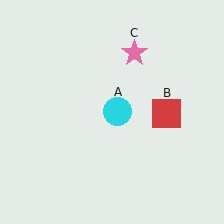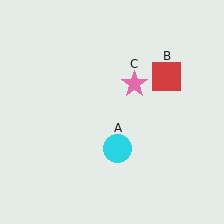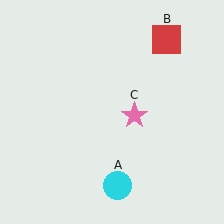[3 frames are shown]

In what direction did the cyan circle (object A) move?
The cyan circle (object A) moved down.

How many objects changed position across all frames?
3 objects changed position: cyan circle (object A), red square (object B), pink star (object C).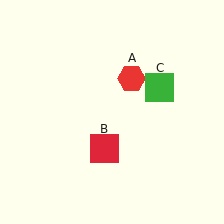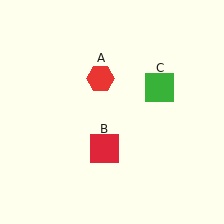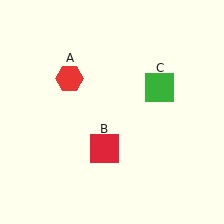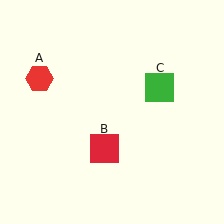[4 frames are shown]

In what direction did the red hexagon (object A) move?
The red hexagon (object A) moved left.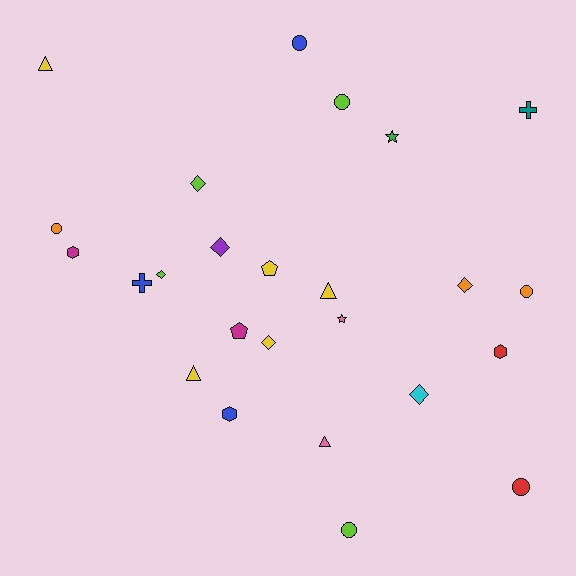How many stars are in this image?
There are 2 stars.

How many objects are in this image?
There are 25 objects.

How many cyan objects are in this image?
There is 1 cyan object.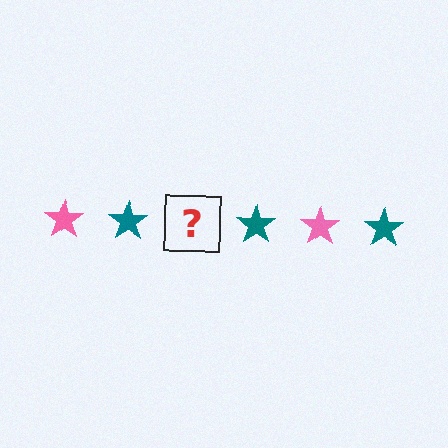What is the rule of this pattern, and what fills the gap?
The rule is that the pattern cycles through pink, teal stars. The gap should be filled with a pink star.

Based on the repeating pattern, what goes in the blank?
The blank should be a pink star.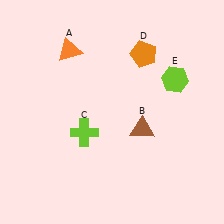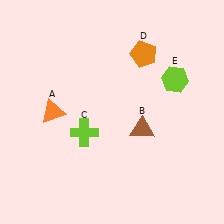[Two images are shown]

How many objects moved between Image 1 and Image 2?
1 object moved between the two images.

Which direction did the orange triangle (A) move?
The orange triangle (A) moved down.